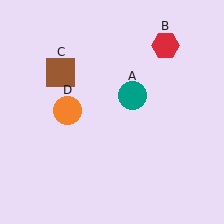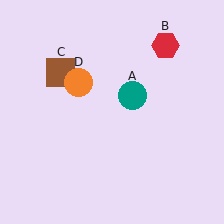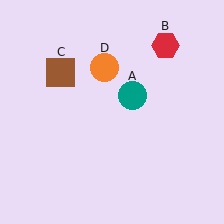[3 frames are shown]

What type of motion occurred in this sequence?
The orange circle (object D) rotated clockwise around the center of the scene.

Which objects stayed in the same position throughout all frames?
Teal circle (object A) and red hexagon (object B) and brown square (object C) remained stationary.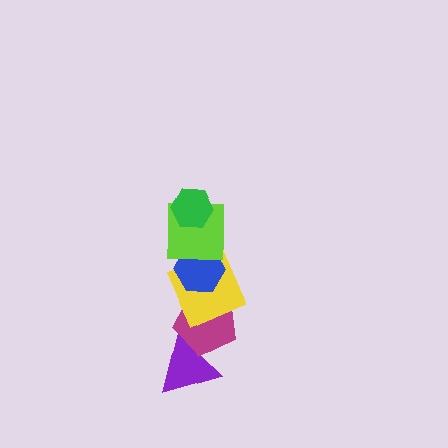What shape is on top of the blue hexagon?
The lime square is on top of the blue hexagon.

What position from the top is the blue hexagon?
The blue hexagon is 3rd from the top.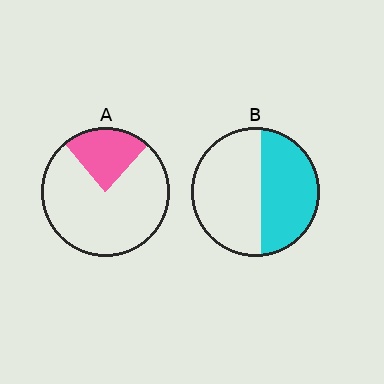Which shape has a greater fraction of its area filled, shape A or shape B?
Shape B.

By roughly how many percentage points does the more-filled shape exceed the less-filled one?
By roughly 20 percentage points (B over A).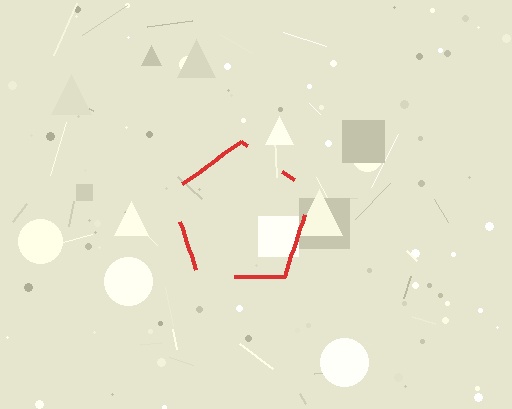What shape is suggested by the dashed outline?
The dashed outline suggests a pentagon.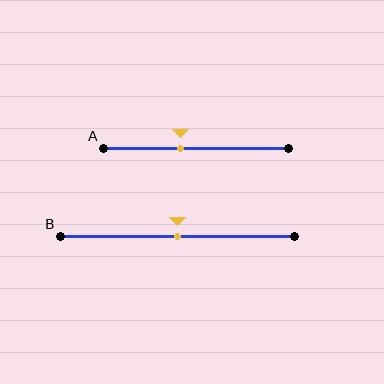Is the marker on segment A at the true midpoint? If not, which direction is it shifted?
No, the marker on segment A is shifted to the left by about 8% of the segment length.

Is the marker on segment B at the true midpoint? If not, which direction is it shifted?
Yes, the marker on segment B is at the true midpoint.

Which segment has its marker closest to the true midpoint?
Segment B has its marker closest to the true midpoint.